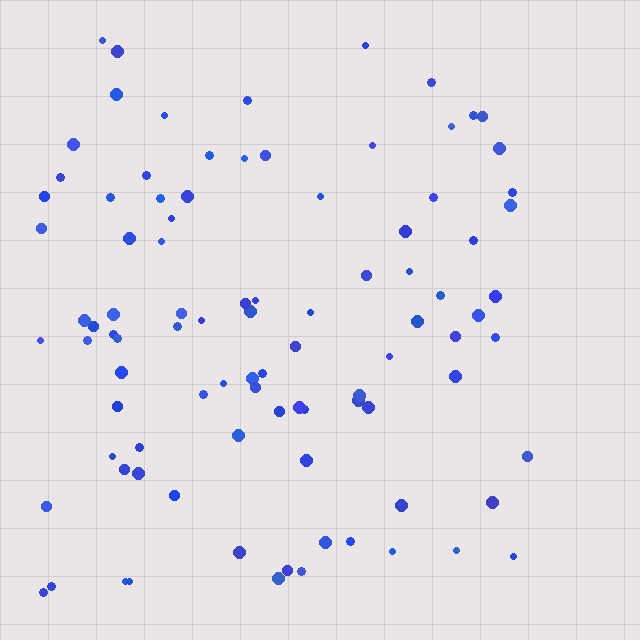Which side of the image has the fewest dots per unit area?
The right.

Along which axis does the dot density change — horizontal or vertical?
Horizontal.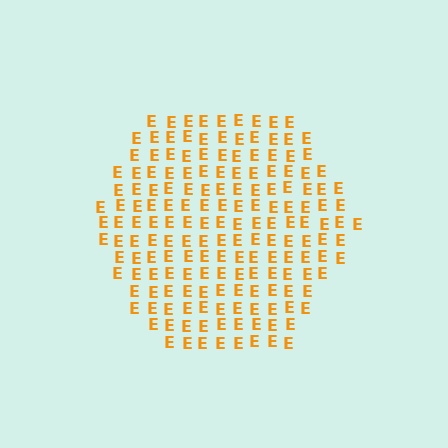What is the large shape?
The large shape is a hexagon.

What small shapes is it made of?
It is made of small letter E's.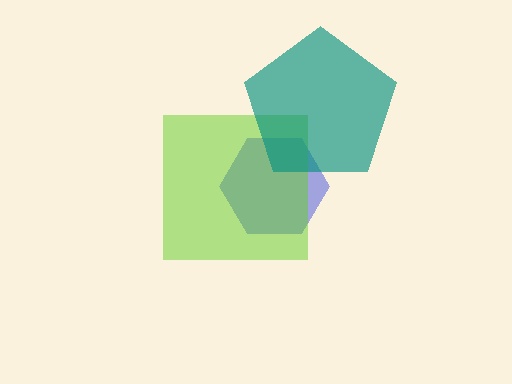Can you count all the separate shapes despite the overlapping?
Yes, there are 3 separate shapes.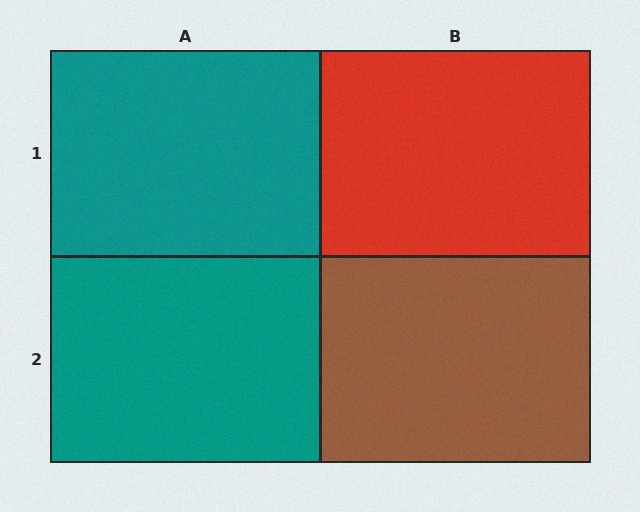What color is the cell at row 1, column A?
Teal.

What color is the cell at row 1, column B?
Red.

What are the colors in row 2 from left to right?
Teal, brown.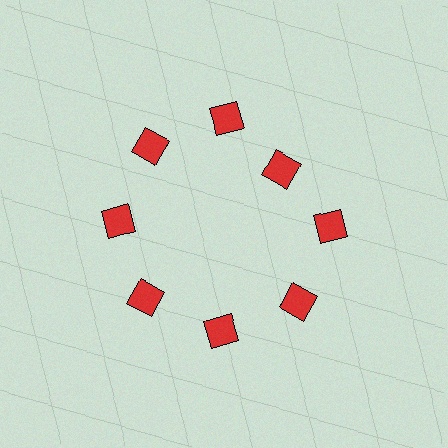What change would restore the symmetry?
The symmetry would be restored by moving it outward, back onto the ring so that all 8 squares sit at equal angles and equal distance from the center.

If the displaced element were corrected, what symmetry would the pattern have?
It would have 8-fold rotational symmetry — the pattern would map onto itself every 45 degrees.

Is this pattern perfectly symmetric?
No. The 8 red squares are arranged in a ring, but one element near the 2 o'clock position is pulled inward toward the center, breaking the 8-fold rotational symmetry.